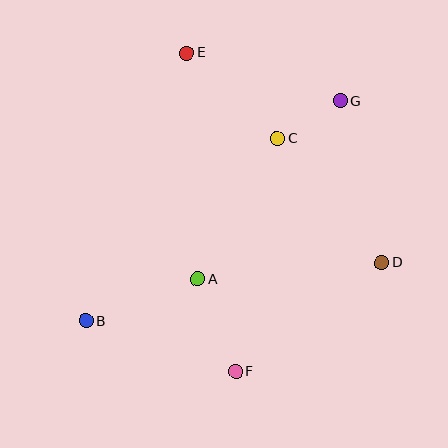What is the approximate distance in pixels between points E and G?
The distance between E and G is approximately 160 pixels.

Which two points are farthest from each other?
Points B and G are farthest from each other.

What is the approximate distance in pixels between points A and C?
The distance between A and C is approximately 162 pixels.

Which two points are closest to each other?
Points C and G are closest to each other.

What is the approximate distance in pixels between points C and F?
The distance between C and F is approximately 237 pixels.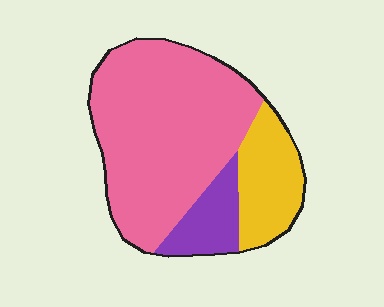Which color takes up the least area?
Purple, at roughly 15%.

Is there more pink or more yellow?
Pink.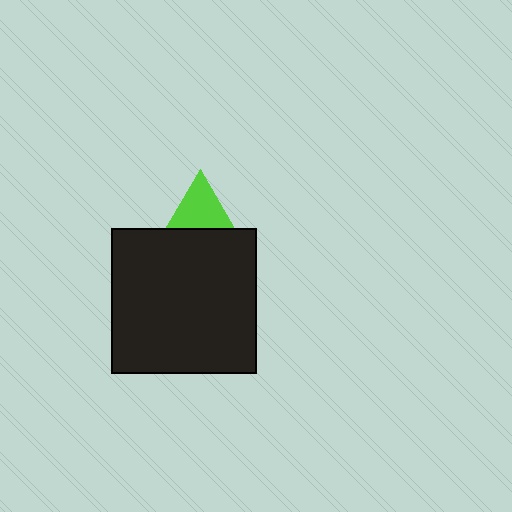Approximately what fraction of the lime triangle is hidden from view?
Roughly 54% of the lime triangle is hidden behind the black square.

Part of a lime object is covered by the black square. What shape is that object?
It is a triangle.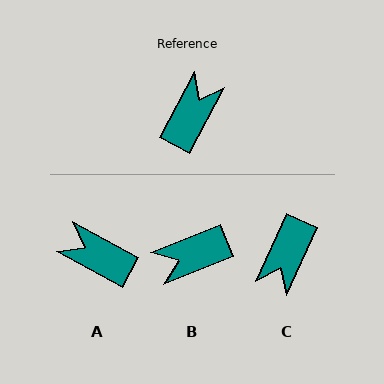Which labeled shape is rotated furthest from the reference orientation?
C, about 176 degrees away.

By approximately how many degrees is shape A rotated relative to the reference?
Approximately 90 degrees counter-clockwise.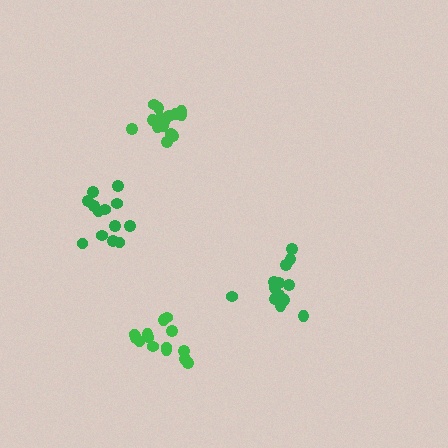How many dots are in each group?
Group 1: 14 dots, Group 2: 13 dots, Group 3: 13 dots, Group 4: 15 dots (55 total).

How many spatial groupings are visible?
There are 4 spatial groupings.